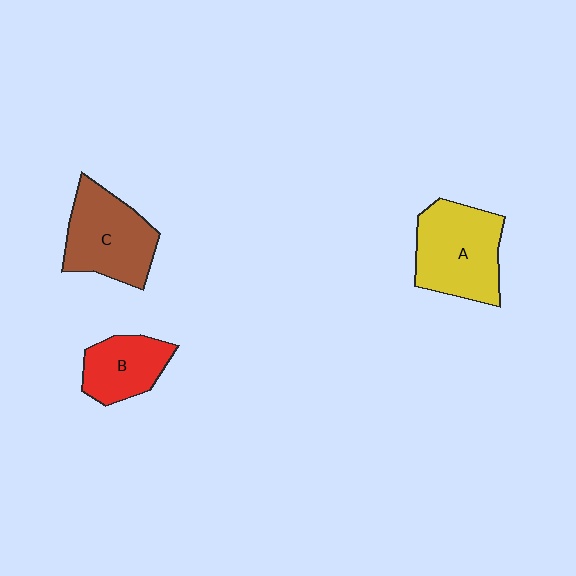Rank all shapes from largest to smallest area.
From largest to smallest: A (yellow), C (brown), B (red).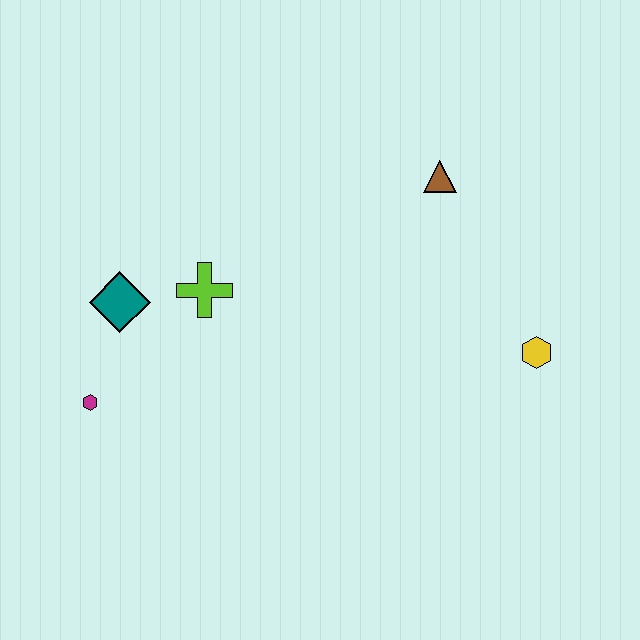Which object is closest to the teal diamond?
The lime cross is closest to the teal diamond.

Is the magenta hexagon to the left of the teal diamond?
Yes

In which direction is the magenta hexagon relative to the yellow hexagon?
The magenta hexagon is to the left of the yellow hexagon.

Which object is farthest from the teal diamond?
The yellow hexagon is farthest from the teal diamond.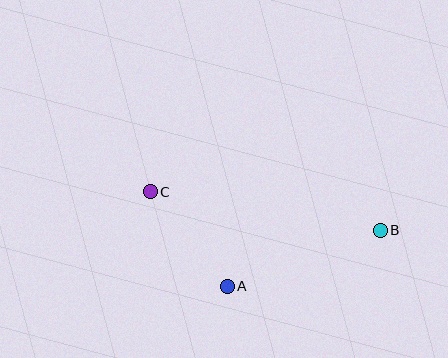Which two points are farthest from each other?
Points B and C are farthest from each other.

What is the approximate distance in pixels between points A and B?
The distance between A and B is approximately 163 pixels.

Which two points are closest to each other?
Points A and C are closest to each other.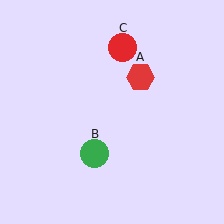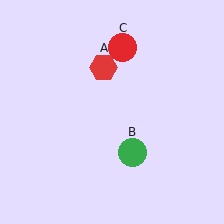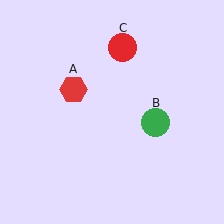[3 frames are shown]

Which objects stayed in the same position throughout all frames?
Red circle (object C) remained stationary.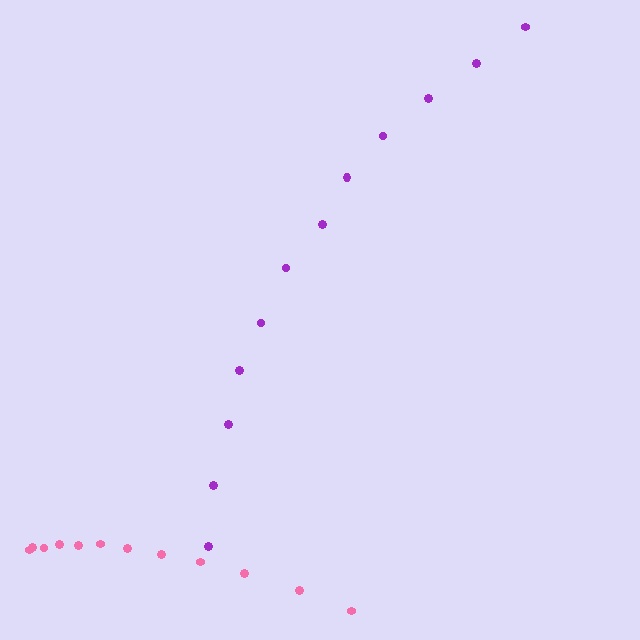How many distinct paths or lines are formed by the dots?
There are 2 distinct paths.